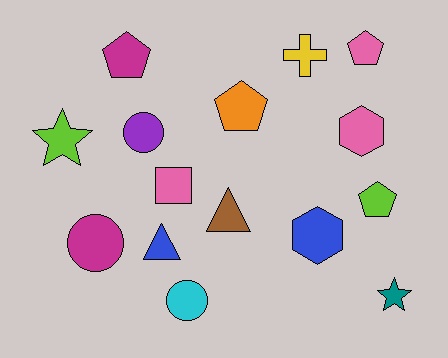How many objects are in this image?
There are 15 objects.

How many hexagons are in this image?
There are 2 hexagons.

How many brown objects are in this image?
There is 1 brown object.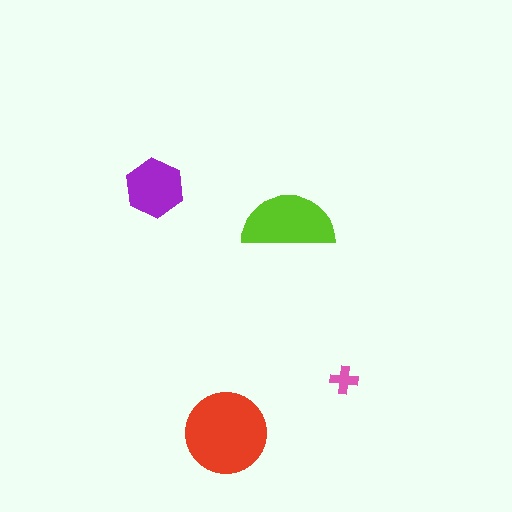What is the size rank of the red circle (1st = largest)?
1st.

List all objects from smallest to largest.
The pink cross, the purple hexagon, the lime semicircle, the red circle.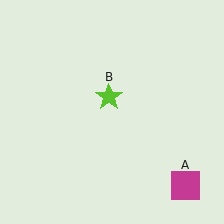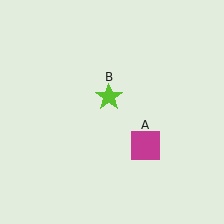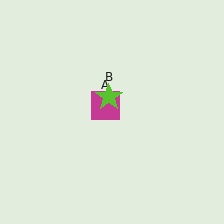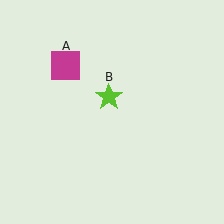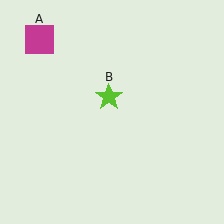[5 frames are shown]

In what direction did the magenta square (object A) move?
The magenta square (object A) moved up and to the left.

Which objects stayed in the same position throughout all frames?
Lime star (object B) remained stationary.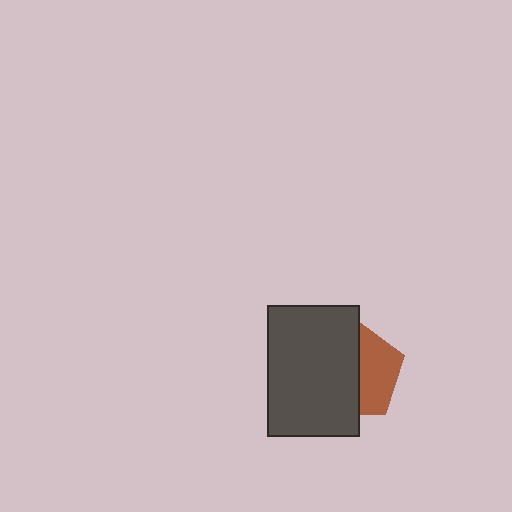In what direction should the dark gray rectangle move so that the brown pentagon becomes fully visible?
The dark gray rectangle should move left. That is the shortest direction to clear the overlap and leave the brown pentagon fully visible.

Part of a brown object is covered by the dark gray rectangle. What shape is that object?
It is a pentagon.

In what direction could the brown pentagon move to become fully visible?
The brown pentagon could move right. That would shift it out from behind the dark gray rectangle entirely.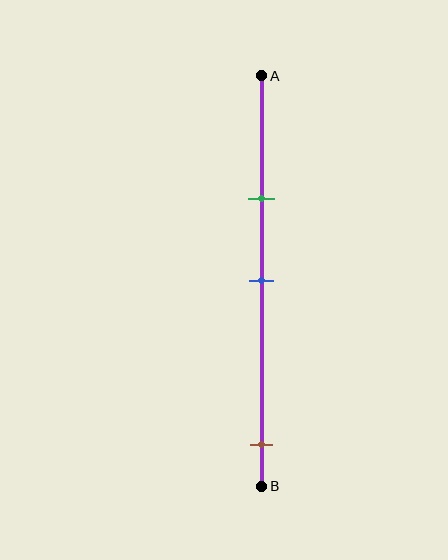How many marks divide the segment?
There are 3 marks dividing the segment.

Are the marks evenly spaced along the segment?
No, the marks are not evenly spaced.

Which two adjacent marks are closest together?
The green and blue marks are the closest adjacent pair.